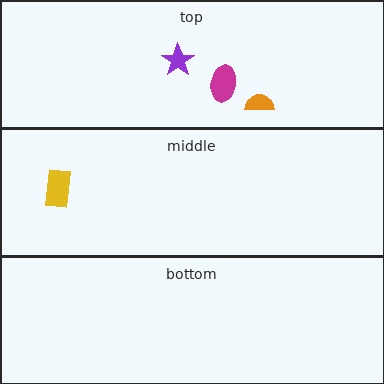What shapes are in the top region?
The purple star, the orange semicircle, the magenta ellipse.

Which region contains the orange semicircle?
The top region.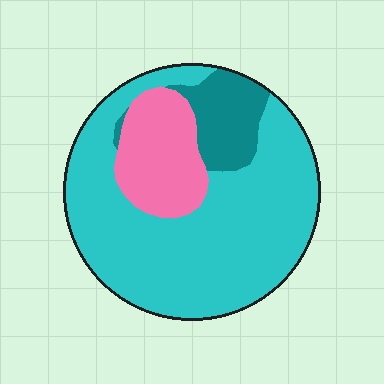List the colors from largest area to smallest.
From largest to smallest: cyan, pink, teal.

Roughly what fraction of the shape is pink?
Pink takes up about one sixth (1/6) of the shape.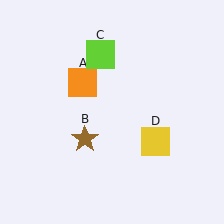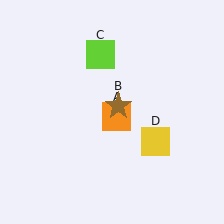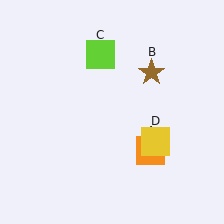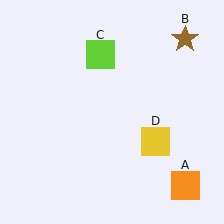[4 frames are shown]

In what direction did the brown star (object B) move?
The brown star (object B) moved up and to the right.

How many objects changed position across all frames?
2 objects changed position: orange square (object A), brown star (object B).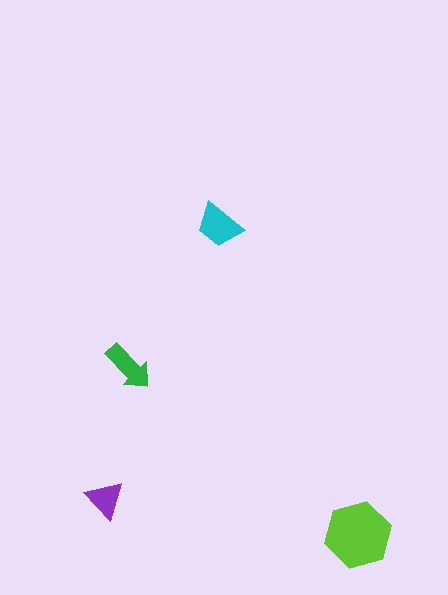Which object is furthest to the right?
The lime hexagon is rightmost.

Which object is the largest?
The lime hexagon.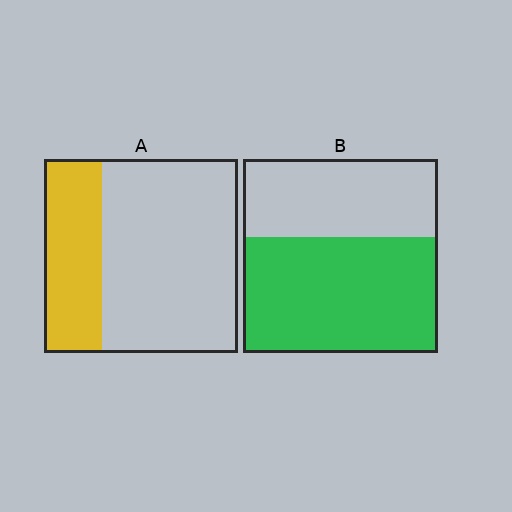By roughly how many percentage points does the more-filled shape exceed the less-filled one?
By roughly 30 percentage points (B over A).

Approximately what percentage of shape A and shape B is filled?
A is approximately 30% and B is approximately 60%.